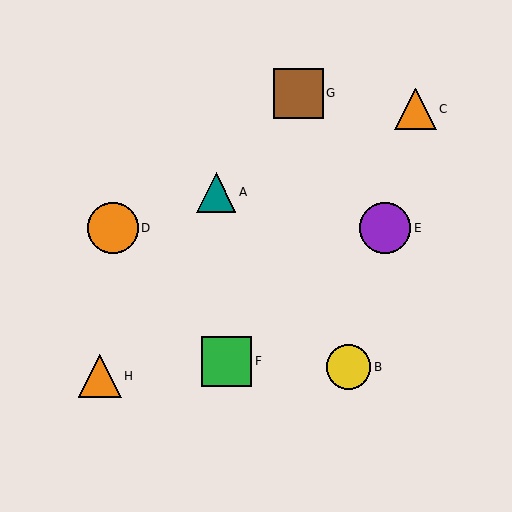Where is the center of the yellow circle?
The center of the yellow circle is at (349, 367).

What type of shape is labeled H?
Shape H is an orange triangle.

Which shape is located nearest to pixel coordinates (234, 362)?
The green square (labeled F) at (226, 362) is nearest to that location.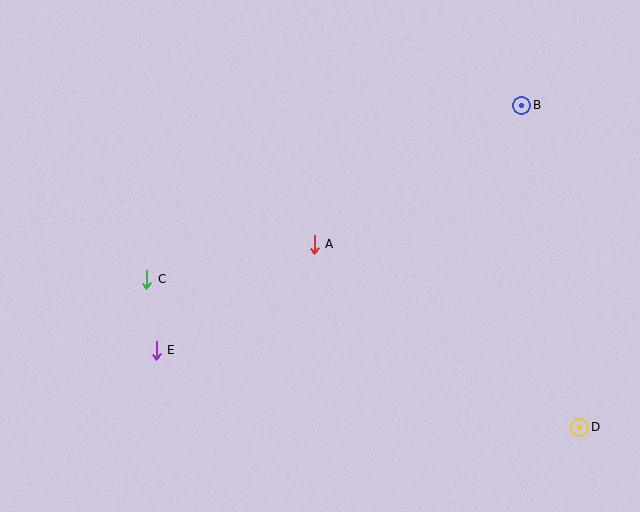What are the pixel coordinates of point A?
Point A is at (314, 244).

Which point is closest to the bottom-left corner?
Point E is closest to the bottom-left corner.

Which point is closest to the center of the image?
Point A at (314, 244) is closest to the center.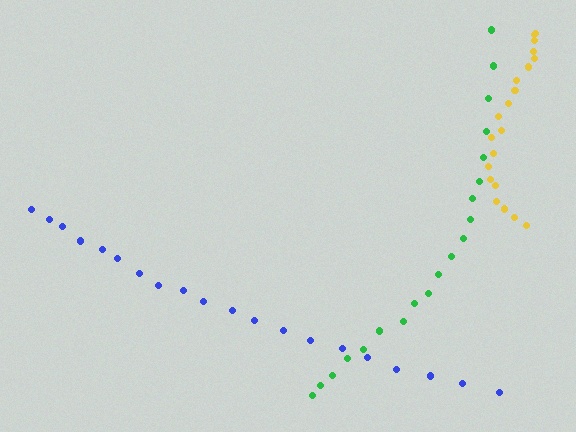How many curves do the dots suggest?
There are 3 distinct paths.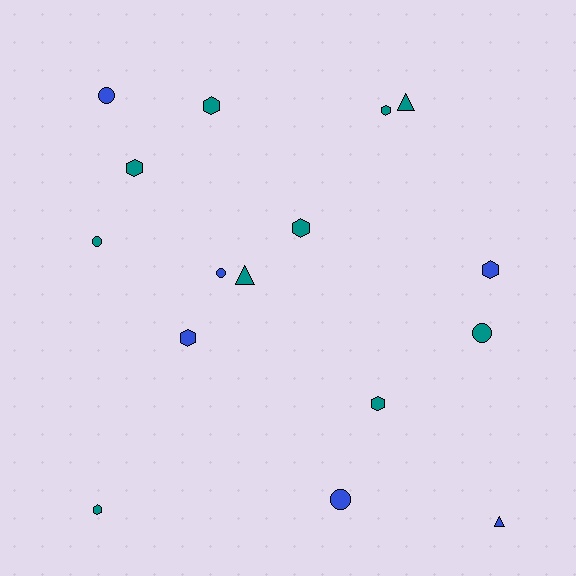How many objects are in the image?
There are 16 objects.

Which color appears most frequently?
Teal, with 10 objects.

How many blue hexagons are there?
There are 2 blue hexagons.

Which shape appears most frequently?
Hexagon, with 8 objects.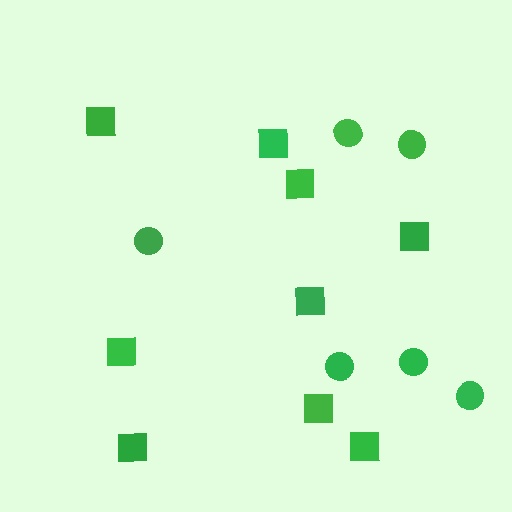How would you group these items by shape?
There are 2 groups: one group of circles (6) and one group of squares (9).